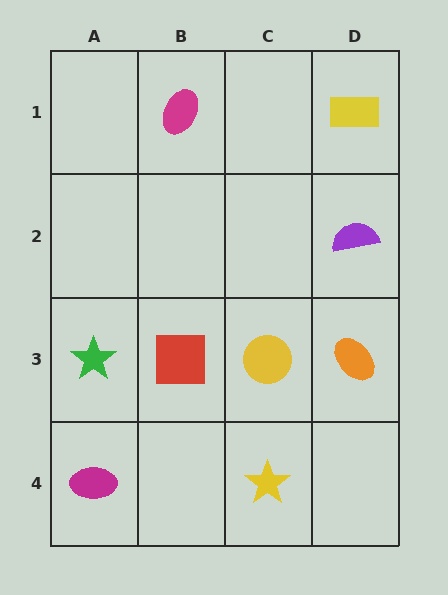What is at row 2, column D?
A purple semicircle.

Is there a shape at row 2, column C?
No, that cell is empty.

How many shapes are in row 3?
4 shapes.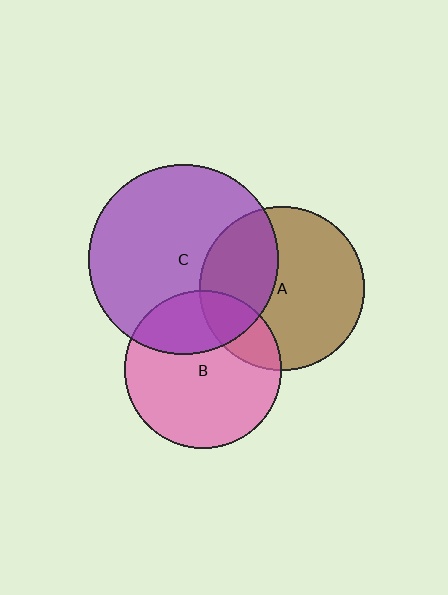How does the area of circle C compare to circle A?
Approximately 1.3 times.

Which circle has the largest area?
Circle C (purple).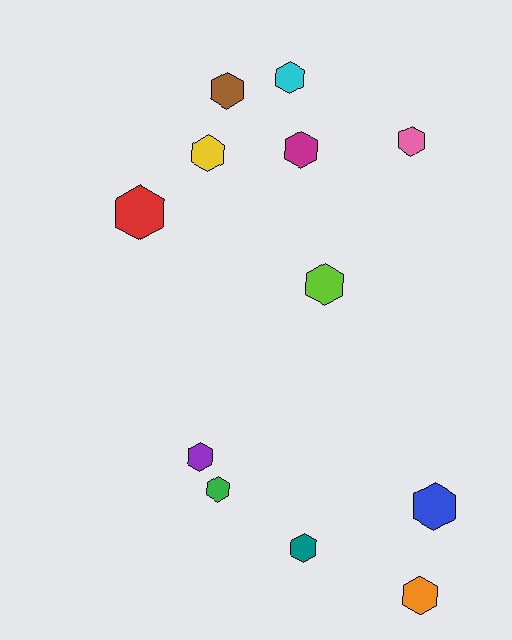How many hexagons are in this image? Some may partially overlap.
There are 12 hexagons.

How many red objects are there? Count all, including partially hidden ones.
There is 1 red object.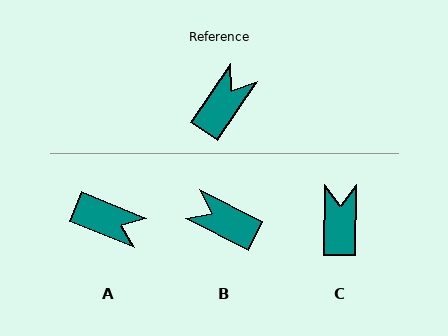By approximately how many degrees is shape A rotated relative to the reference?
Approximately 78 degrees clockwise.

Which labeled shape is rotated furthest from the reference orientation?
B, about 97 degrees away.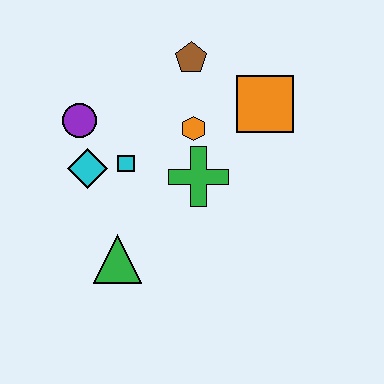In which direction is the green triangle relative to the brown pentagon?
The green triangle is below the brown pentagon.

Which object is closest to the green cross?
The orange hexagon is closest to the green cross.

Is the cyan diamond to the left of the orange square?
Yes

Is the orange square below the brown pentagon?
Yes